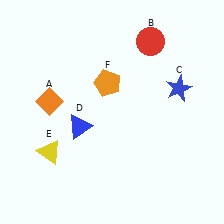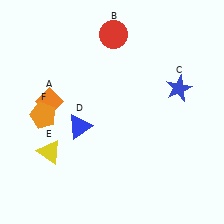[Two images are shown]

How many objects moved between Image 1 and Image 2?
2 objects moved between the two images.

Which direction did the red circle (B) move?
The red circle (B) moved left.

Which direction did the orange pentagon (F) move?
The orange pentagon (F) moved left.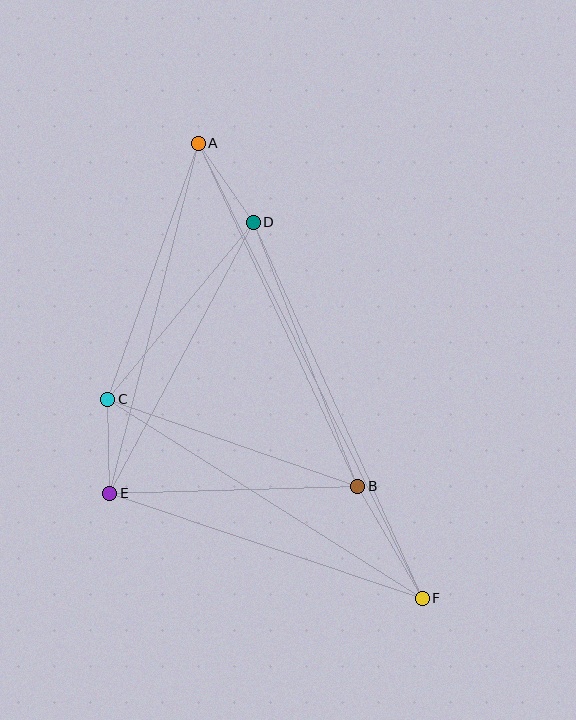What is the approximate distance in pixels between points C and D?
The distance between C and D is approximately 229 pixels.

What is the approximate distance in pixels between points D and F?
The distance between D and F is approximately 412 pixels.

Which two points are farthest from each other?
Points A and F are farthest from each other.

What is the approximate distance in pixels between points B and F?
The distance between B and F is approximately 129 pixels.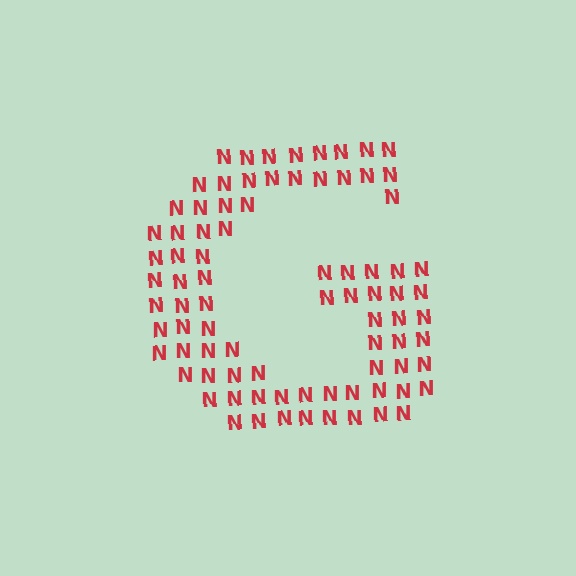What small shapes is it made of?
It is made of small letter N's.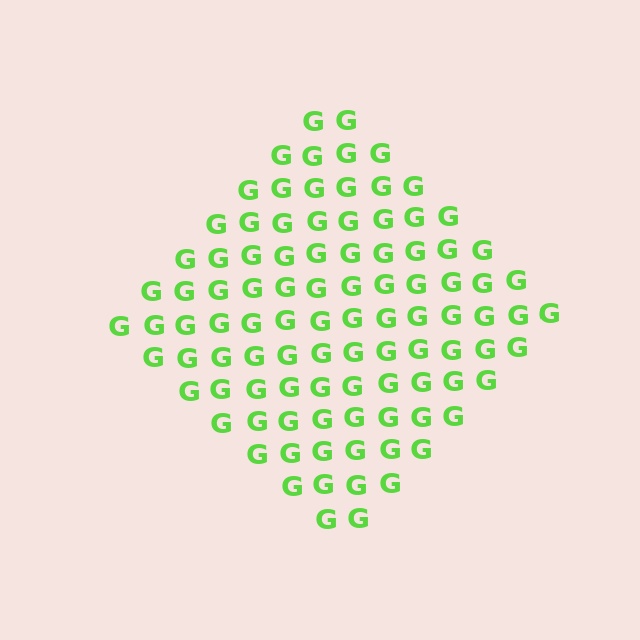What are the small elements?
The small elements are letter G's.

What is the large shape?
The large shape is a diamond.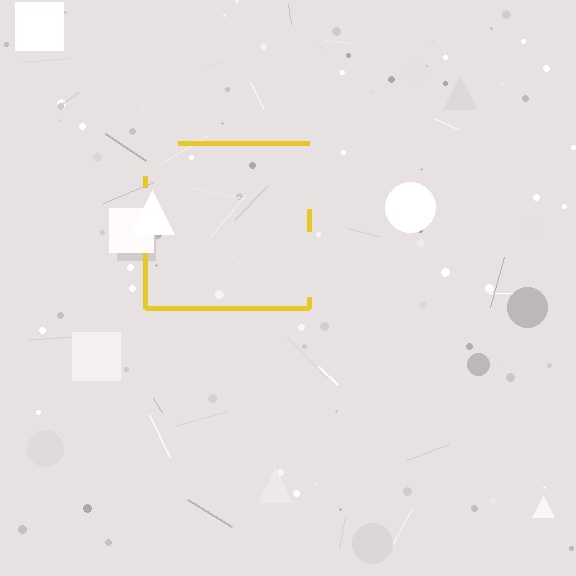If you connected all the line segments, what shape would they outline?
They would outline a square.